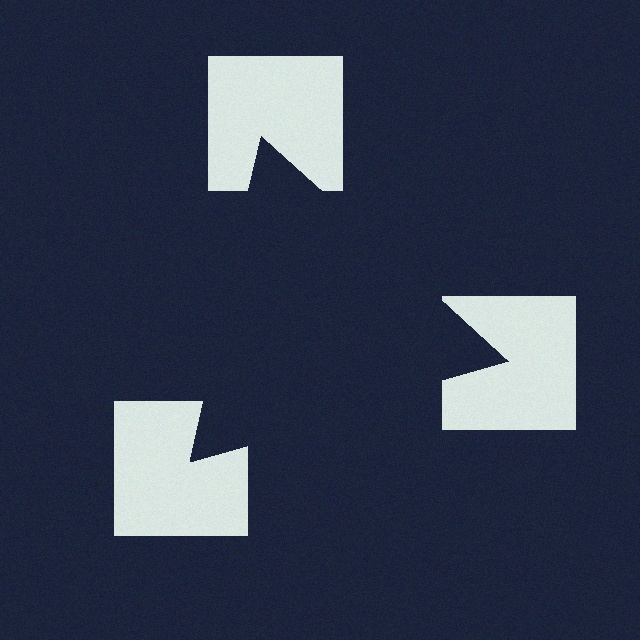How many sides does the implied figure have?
3 sides.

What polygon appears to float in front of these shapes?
An illusory triangle — its edges are inferred from the aligned wedge cuts in the notched squares, not physically drawn.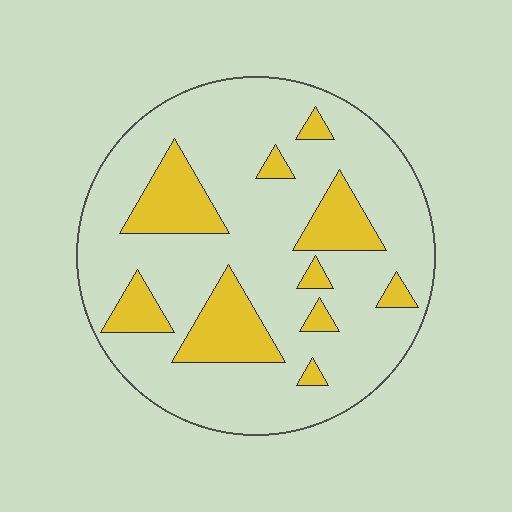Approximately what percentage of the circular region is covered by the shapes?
Approximately 20%.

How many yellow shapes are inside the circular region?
10.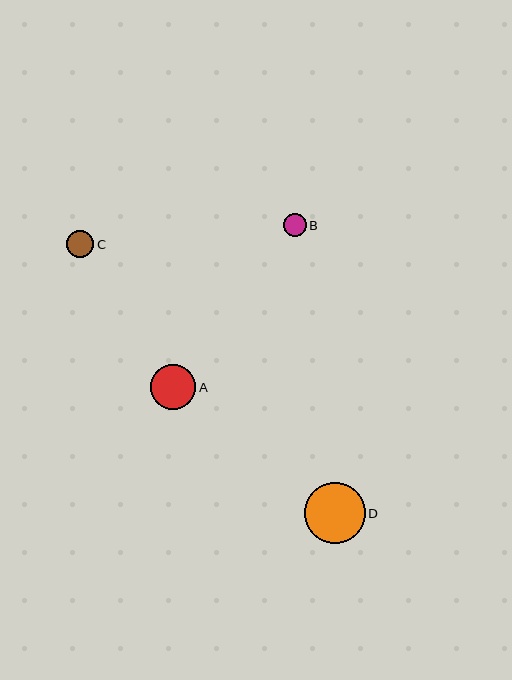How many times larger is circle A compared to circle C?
Circle A is approximately 1.7 times the size of circle C.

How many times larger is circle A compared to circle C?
Circle A is approximately 1.7 times the size of circle C.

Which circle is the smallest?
Circle B is the smallest with a size of approximately 23 pixels.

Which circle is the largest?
Circle D is the largest with a size of approximately 61 pixels.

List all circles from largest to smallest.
From largest to smallest: D, A, C, B.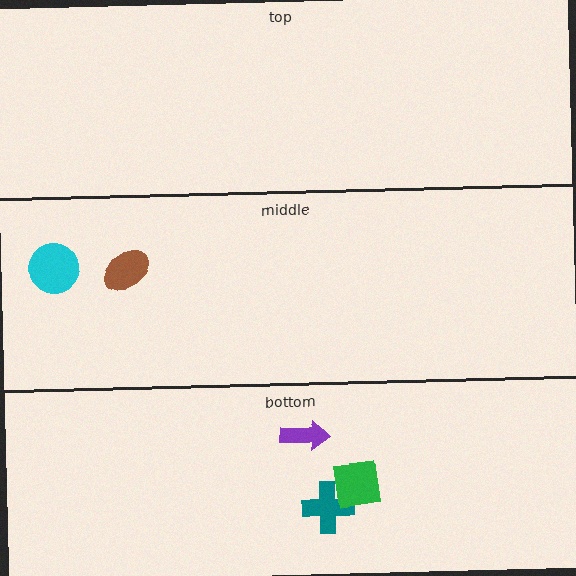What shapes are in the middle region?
The brown ellipse, the cyan circle.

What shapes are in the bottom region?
The purple arrow, the teal cross, the green square.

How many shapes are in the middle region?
2.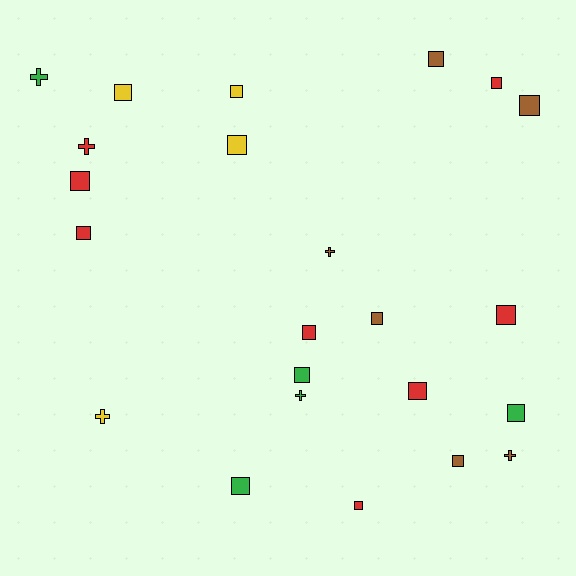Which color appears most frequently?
Red, with 8 objects.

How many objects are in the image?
There are 23 objects.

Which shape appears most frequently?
Square, with 17 objects.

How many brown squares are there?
There are 4 brown squares.